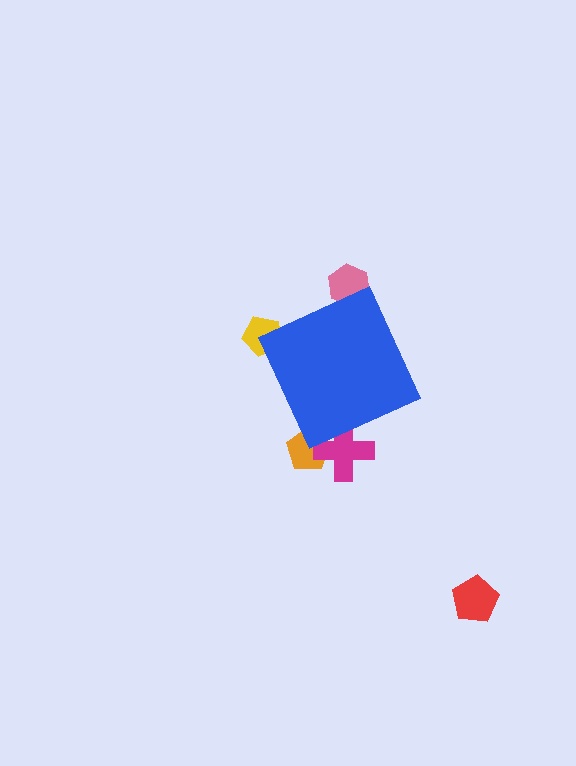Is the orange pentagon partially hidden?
Yes, the orange pentagon is partially hidden behind the blue diamond.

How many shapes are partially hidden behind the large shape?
4 shapes are partially hidden.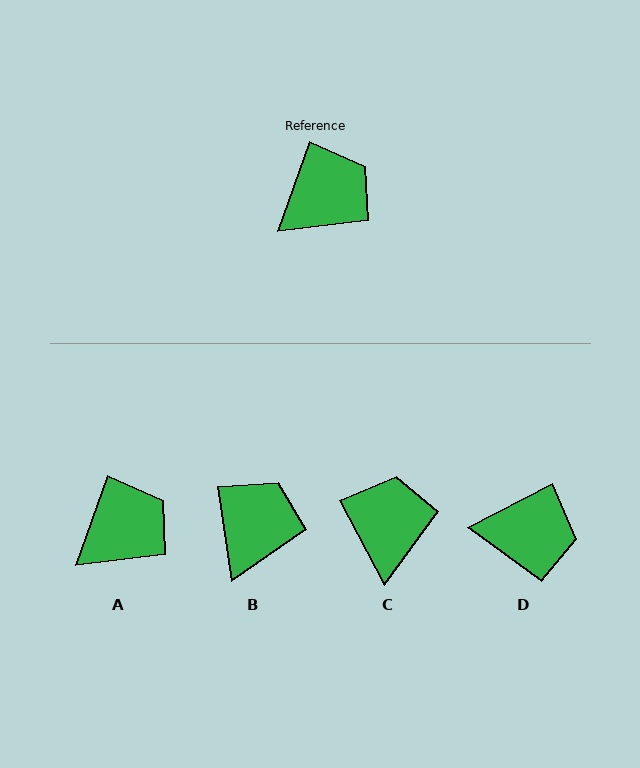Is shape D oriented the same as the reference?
No, it is off by about 43 degrees.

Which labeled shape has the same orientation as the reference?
A.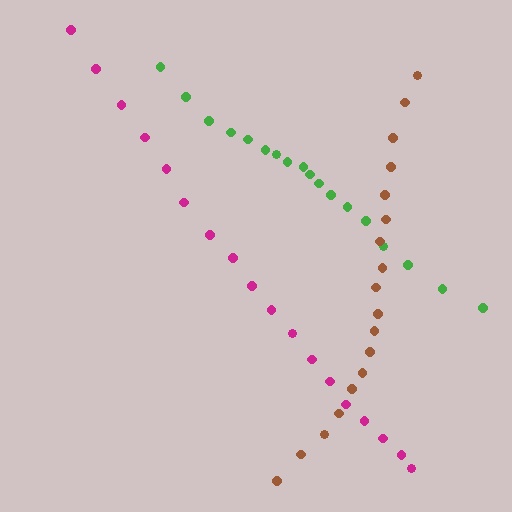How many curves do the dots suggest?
There are 3 distinct paths.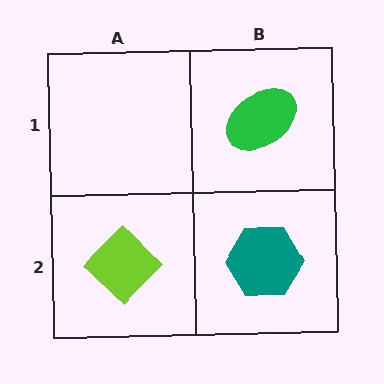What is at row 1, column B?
A green ellipse.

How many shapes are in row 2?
2 shapes.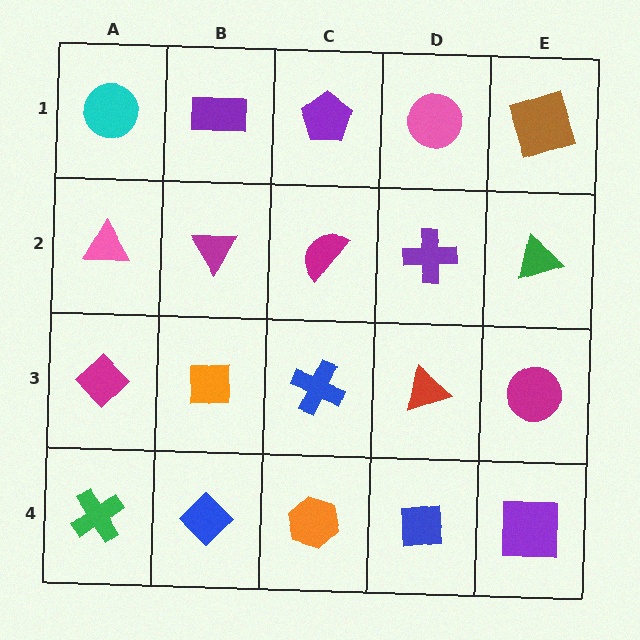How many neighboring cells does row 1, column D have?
3.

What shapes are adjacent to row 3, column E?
A green triangle (row 2, column E), a purple square (row 4, column E), a red triangle (row 3, column D).